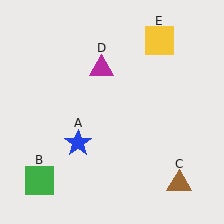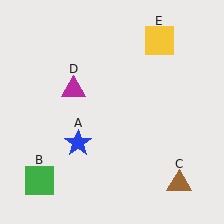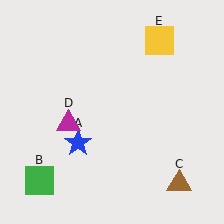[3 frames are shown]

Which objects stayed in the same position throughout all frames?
Blue star (object A) and green square (object B) and brown triangle (object C) and yellow square (object E) remained stationary.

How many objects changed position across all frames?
1 object changed position: magenta triangle (object D).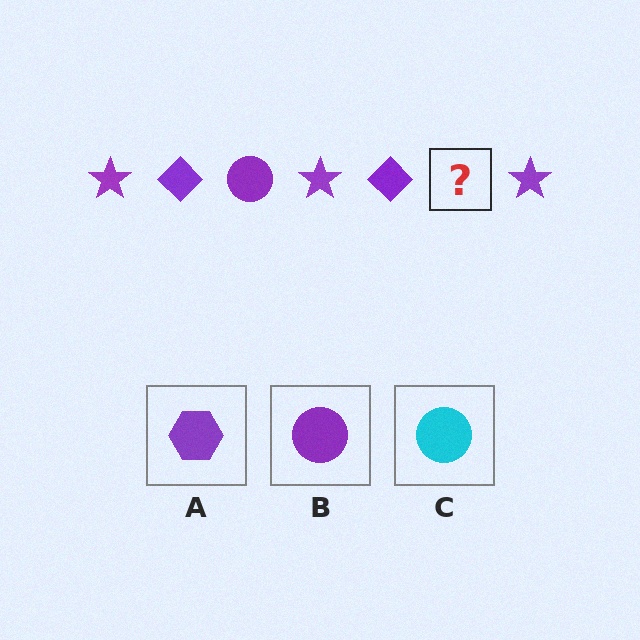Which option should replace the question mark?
Option B.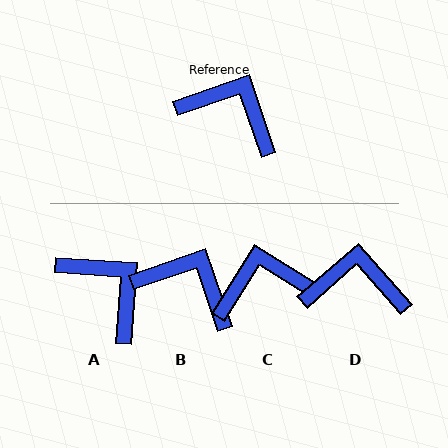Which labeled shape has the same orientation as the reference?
B.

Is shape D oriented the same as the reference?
No, it is off by about 22 degrees.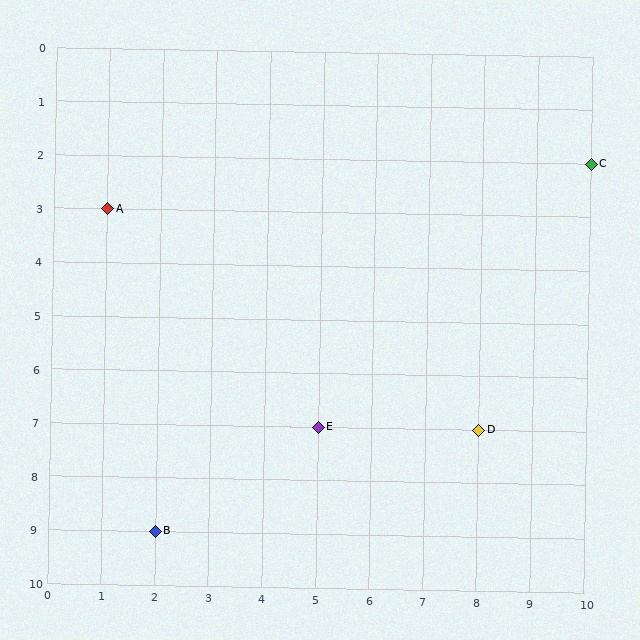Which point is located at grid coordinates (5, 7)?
Point E is at (5, 7).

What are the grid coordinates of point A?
Point A is at grid coordinates (1, 3).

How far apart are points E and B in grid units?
Points E and B are 3 columns and 2 rows apart (about 3.6 grid units diagonally).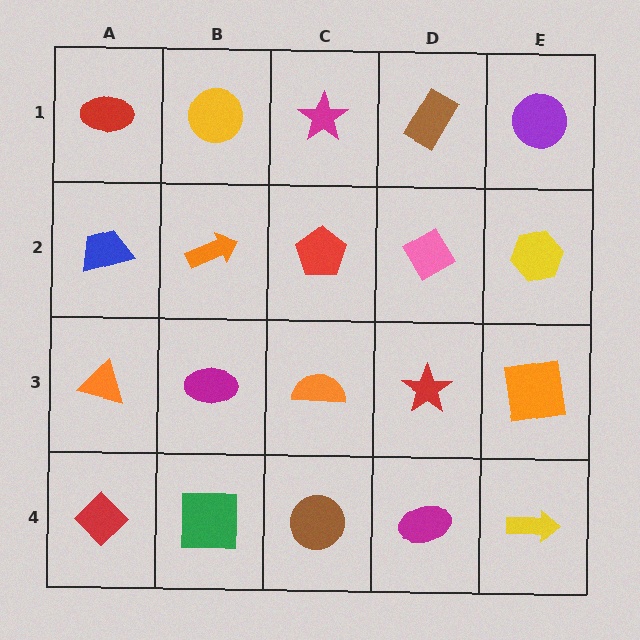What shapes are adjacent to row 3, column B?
An orange arrow (row 2, column B), a green square (row 4, column B), an orange triangle (row 3, column A), an orange semicircle (row 3, column C).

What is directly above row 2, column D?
A brown rectangle.